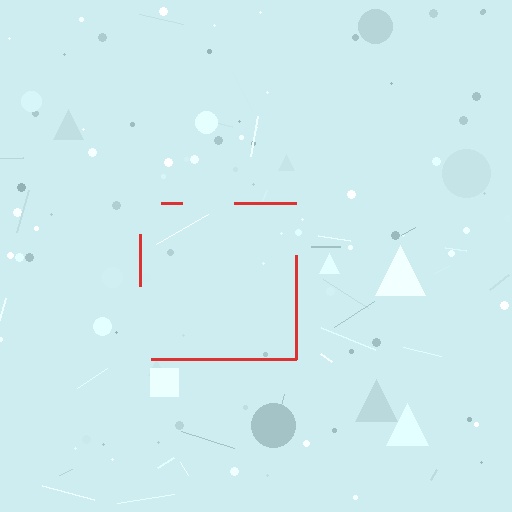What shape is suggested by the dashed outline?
The dashed outline suggests a square.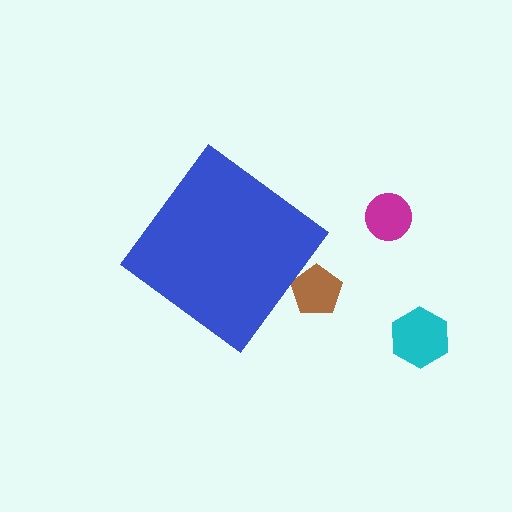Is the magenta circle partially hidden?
No, the magenta circle is fully visible.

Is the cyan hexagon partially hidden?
No, the cyan hexagon is fully visible.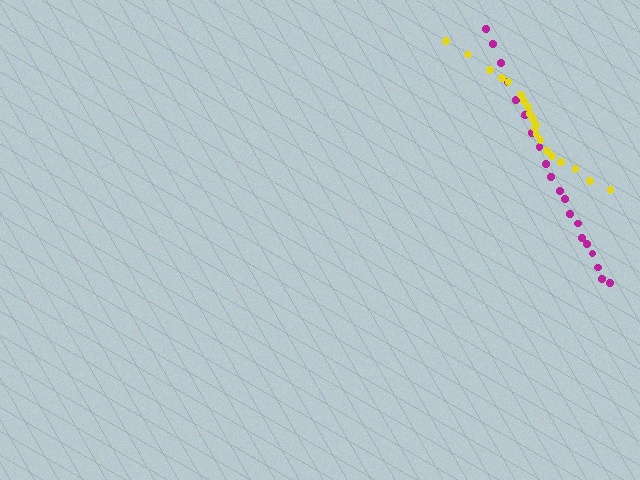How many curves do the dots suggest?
There are 2 distinct paths.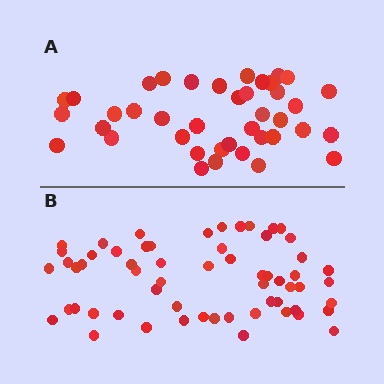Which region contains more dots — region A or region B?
Region B (the bottom region) has more dots.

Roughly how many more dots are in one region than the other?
Region B has approximately 20 more dots than region A.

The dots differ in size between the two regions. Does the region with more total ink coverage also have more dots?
No. Region A has more total ink coverage because its dots are larger, but region B actually contains more individual dots. Total area can be misleading — the number of items is what matters here.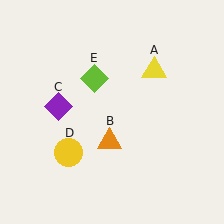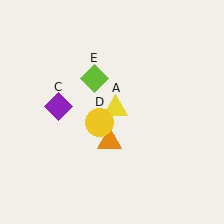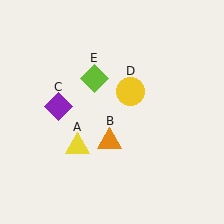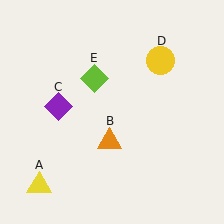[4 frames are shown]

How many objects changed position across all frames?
2 objects changed position: yellow triangle (object A), yellow circle (object D).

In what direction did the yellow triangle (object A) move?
The yellow triangle (object A) moved down and to the left.